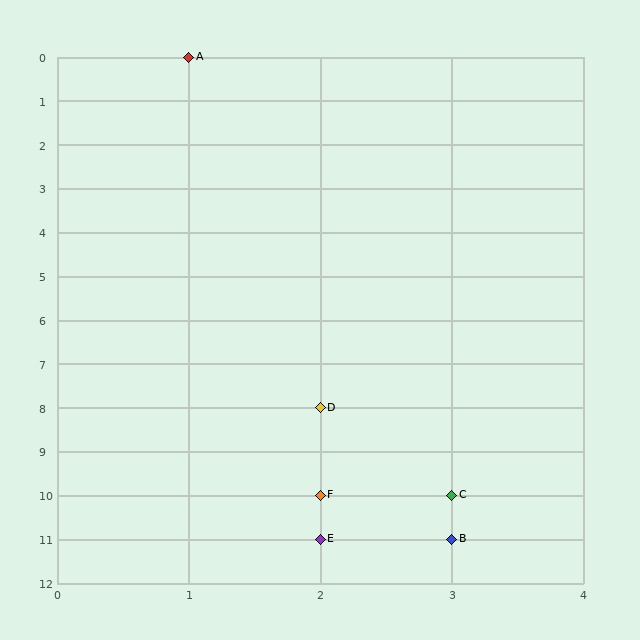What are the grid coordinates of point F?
Point F is at grid coordinates (2, 10).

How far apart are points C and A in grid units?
Points C and A are 2 columns and 10 rows apart (about 10.2 grid units diagonally).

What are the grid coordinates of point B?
Point B is at grid coordinates (3, 11).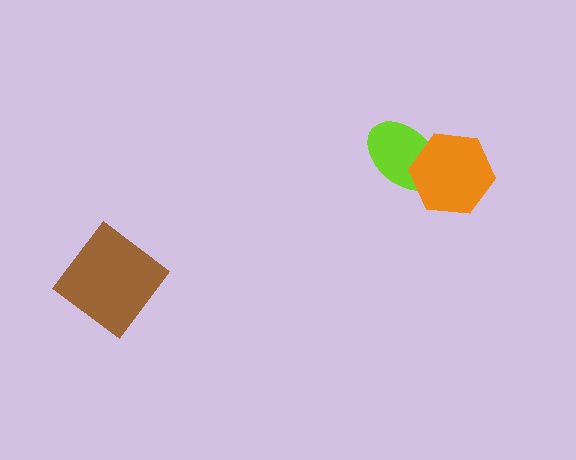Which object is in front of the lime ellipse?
The orange hexagon is in front of the lime ellipse.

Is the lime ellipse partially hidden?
Yes, it is partially covered by another shape.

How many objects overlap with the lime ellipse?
1 object overlaps with the lime ellipse.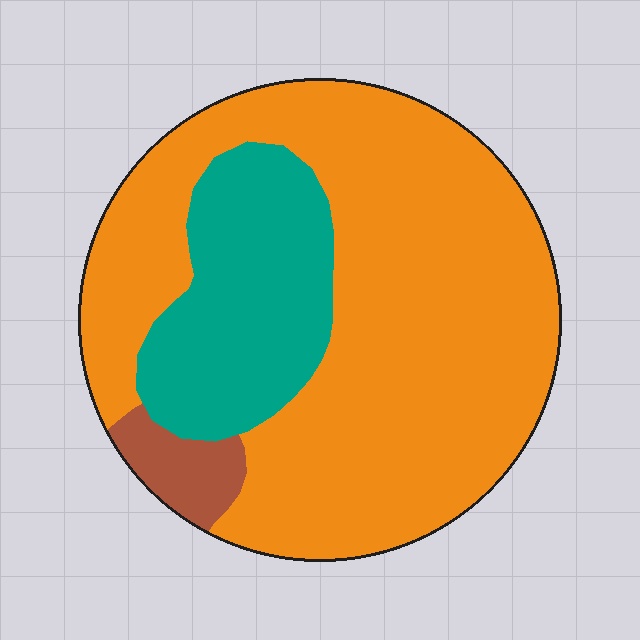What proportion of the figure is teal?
Teal covers 23% of the figure.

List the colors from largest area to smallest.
From largest to smallest: orange, teal, brown.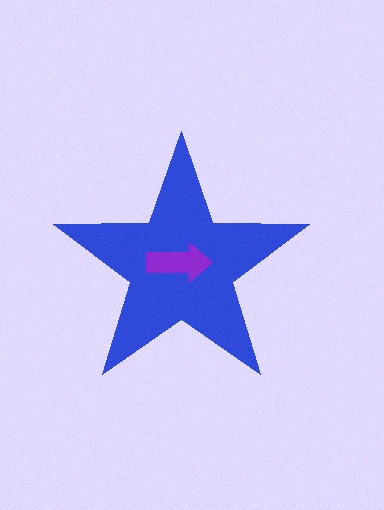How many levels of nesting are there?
2.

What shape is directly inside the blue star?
The purple arrow.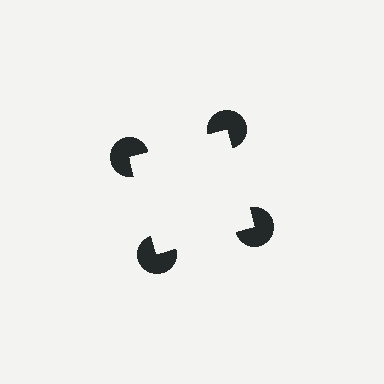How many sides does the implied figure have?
4 sides.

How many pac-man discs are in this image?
There are 4 — one at each vertex of the illusory square.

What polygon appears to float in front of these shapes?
An illusory square — its edges are inferred from the aligned wedge cuts in the pac-man discs, not physically drawn.